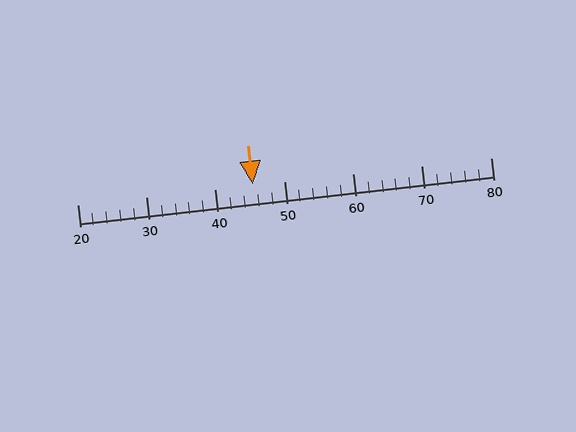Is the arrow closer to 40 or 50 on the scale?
The arrow is closer to 50.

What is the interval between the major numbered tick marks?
The major tick marks are spaced 10 units apart.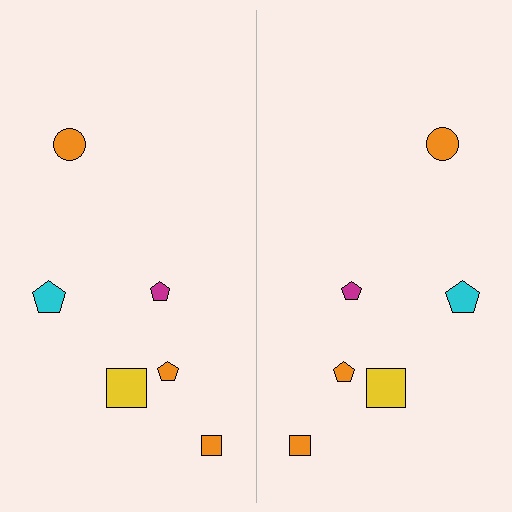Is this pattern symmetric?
Yes, this pattern has bilateral (reflection) symmetry.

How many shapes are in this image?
There are 12 shapes in this image.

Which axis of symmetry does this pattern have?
The pattern has a vertical axis of symmetry running through the center of the image.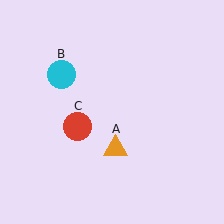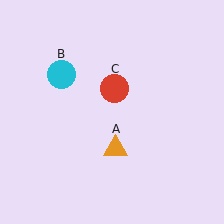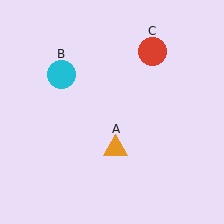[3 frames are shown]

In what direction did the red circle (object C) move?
The red circle (object C) moved up and to the right.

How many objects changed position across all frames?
1 object changed position: red circle (object C).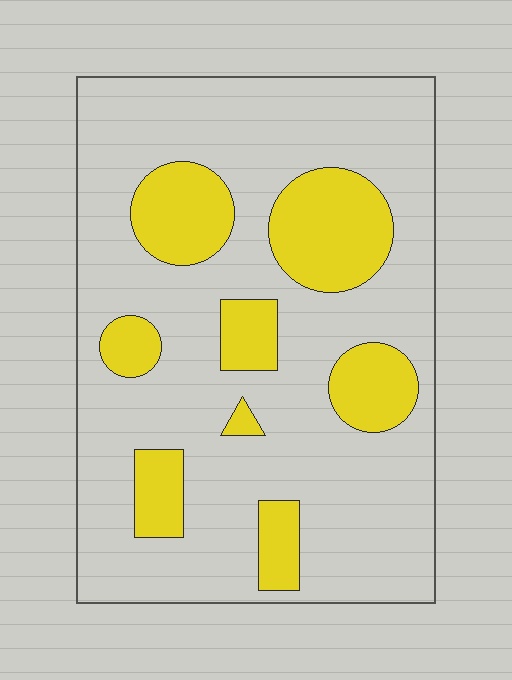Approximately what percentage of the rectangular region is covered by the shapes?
Approximately 25%.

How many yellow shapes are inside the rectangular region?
8.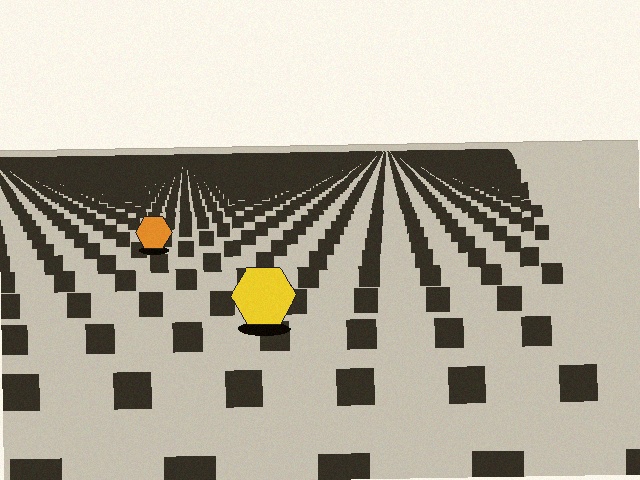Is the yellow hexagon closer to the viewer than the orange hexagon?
Yes. The yellow hexagon is closer — you can tell from the texture gradient: the ground texture is coarser near it.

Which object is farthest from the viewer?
The orange hexagon is farthest from the viewer. It appears smaller and the ground texture around it is denser.